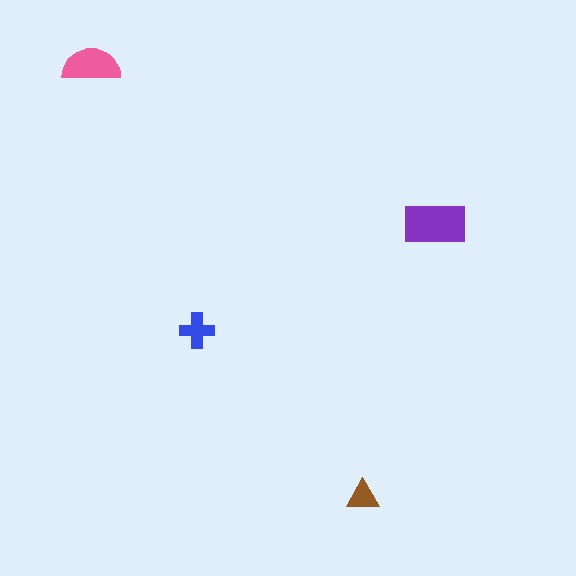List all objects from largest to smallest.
The purple rectangle, the pink semicircle, the blue cross, the brown triangle.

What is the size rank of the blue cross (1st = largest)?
3rd.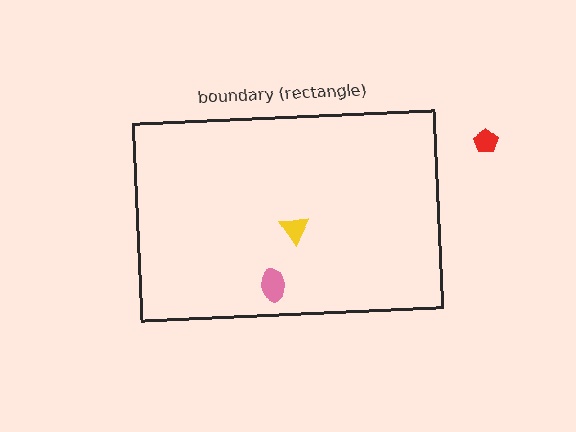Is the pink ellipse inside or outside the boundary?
Inside.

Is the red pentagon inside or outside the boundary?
Outside.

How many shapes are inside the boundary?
2 inside, 1 outside.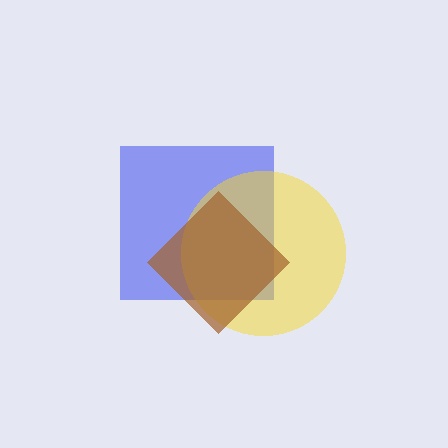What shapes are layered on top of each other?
The layered shapes are: a blue square, a yellow circle, a brown diamond.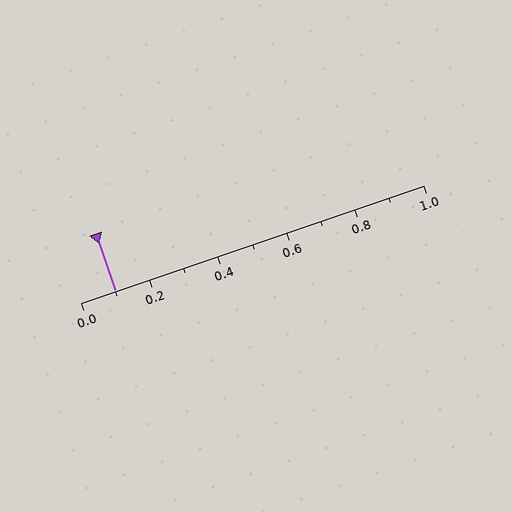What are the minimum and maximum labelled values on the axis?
The axis runs from 0.0 to 1.0.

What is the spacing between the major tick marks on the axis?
The major ticks are spaced 0.2 apart.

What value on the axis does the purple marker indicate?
The marker indicates approximately 0.1.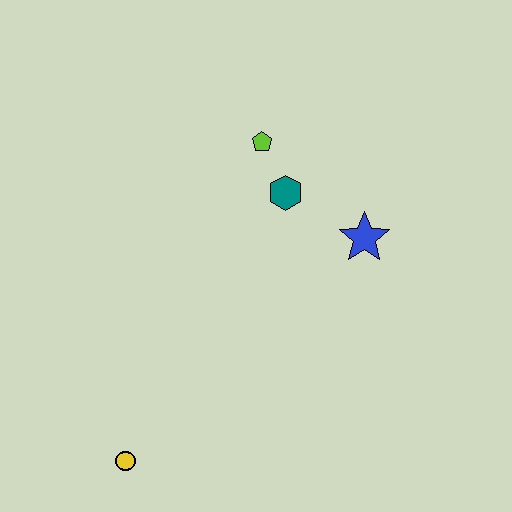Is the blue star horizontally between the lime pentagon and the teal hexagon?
No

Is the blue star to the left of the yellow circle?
No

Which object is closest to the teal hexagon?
The lime pentagon is closest to the teal hexagon.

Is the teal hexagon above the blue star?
Yes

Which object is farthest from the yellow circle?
The lime pentagon is farthest from the yellow circle.